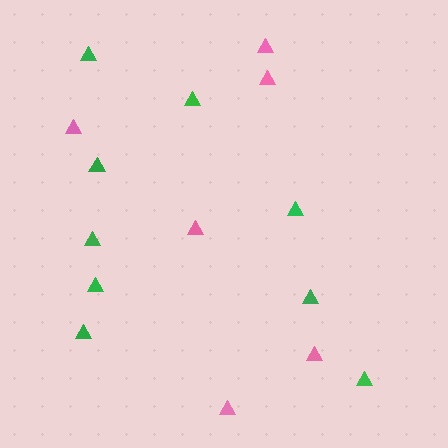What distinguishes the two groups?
There are 2 groups: one group of green triangles (9) and one group of pink triangles (6).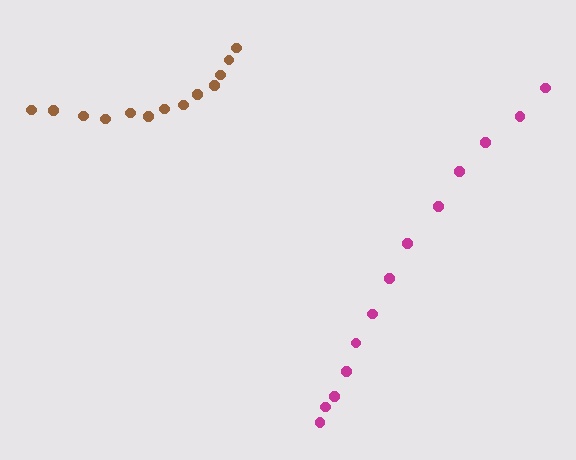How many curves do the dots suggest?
There are 2 distinct paths.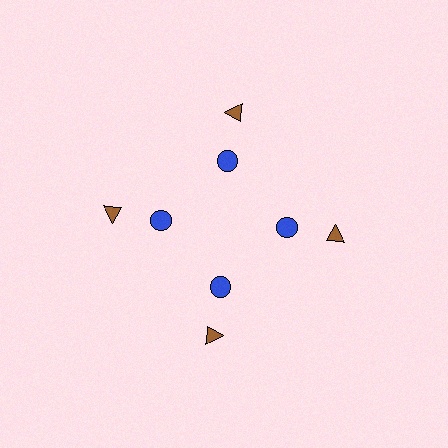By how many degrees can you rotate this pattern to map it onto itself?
The pattern maps onto itself every 90 degrees of rotation.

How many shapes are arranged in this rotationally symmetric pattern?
There are 8 shapes, arranged in 4 groups of 2.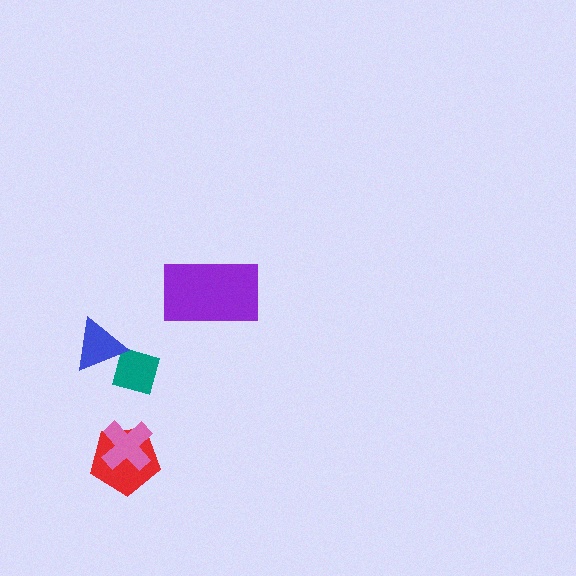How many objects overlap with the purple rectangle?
0 objects overlap with the purple rectangle.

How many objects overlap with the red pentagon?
1 object overlaps with the red pentagon.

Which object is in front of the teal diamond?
The blue triangle is in front of the teal diamond.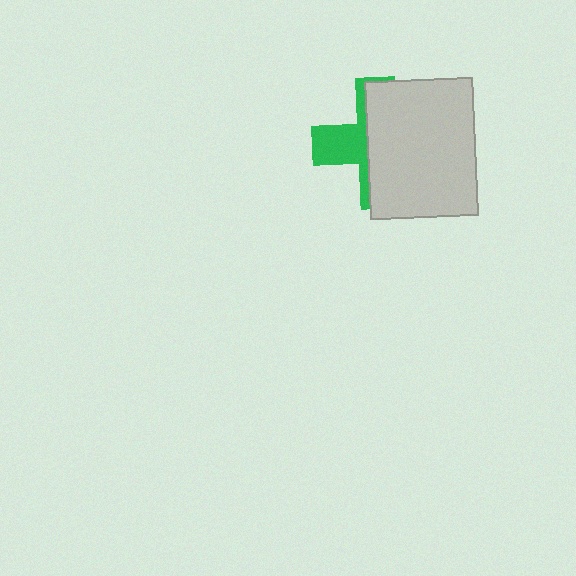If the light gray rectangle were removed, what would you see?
You would see the complete green cross.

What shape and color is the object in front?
The object in front is a light gray rectangle.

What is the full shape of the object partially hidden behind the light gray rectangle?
The partially hidden object is a green cross.